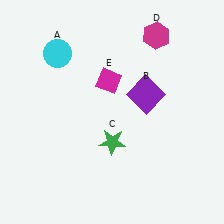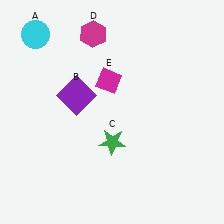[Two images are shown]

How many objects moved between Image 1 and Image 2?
3 objects moved between the two images.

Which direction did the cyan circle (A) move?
The cyan circle (A) moved left.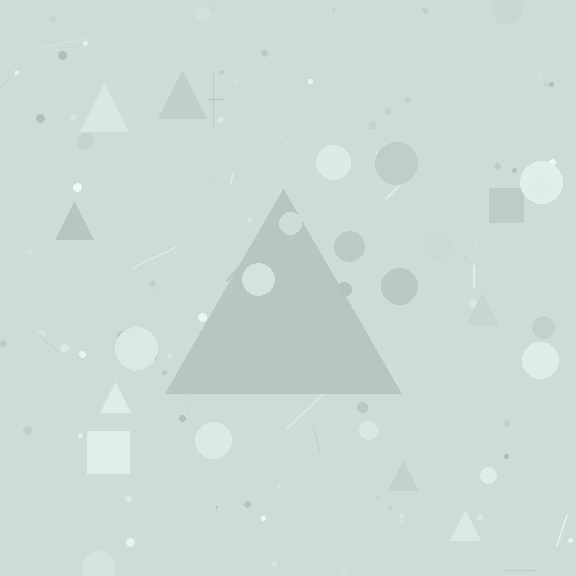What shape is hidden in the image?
A triangle is hidden in the image.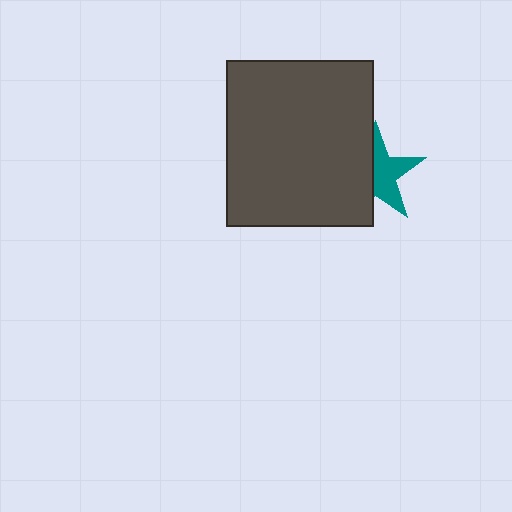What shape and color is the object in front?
The object in front is a dark gray rectangle.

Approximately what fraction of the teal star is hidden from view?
Roughly 45% of the teal star is hidden behind the dark gray rectangle.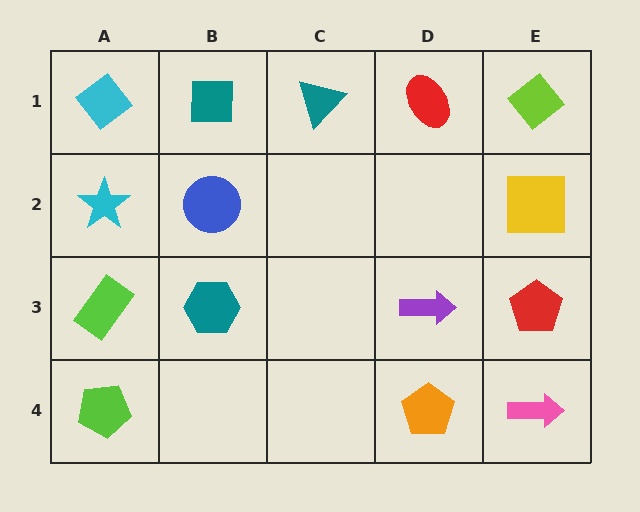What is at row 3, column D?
A purple arrow.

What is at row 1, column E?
A lime diamond.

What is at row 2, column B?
A blue circle.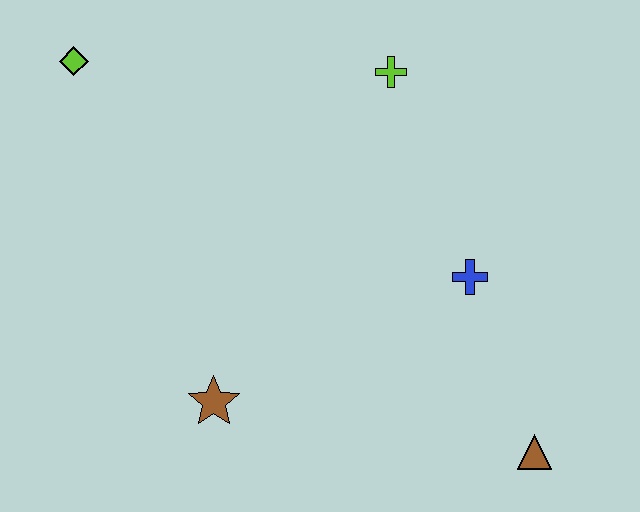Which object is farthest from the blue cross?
The lime diamond is farthest from the blue cross.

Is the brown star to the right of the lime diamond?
Yes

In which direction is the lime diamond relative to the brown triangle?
The lime diamond is to the left of the brown triangle.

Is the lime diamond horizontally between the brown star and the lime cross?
No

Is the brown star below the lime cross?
Yes